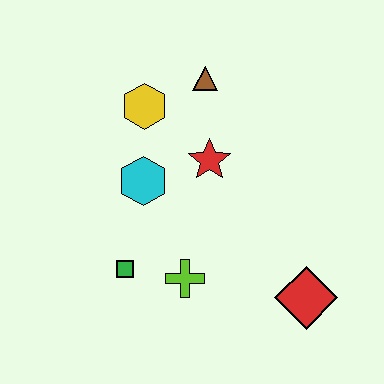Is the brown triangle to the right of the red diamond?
No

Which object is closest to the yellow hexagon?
The brown triangle is closest to the yellow hexagon.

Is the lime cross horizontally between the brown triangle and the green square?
Yes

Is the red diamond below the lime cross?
Yes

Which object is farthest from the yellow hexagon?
The red diamond is farthest from the yellow hexagon.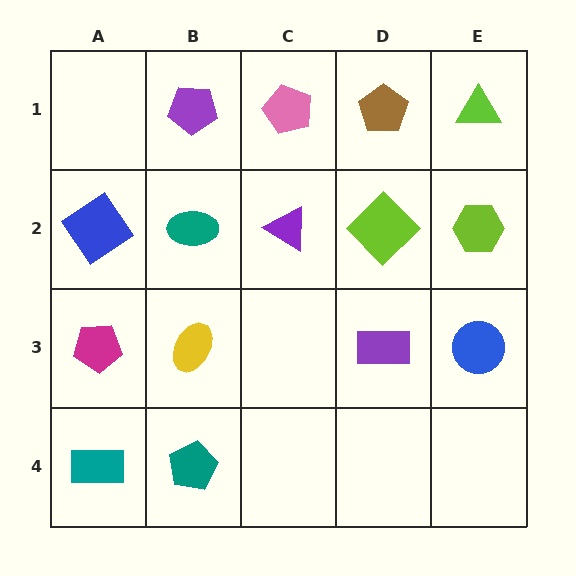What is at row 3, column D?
A purple rectangle.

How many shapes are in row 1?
4 shapes.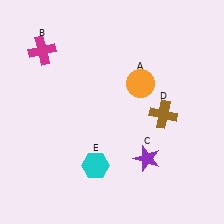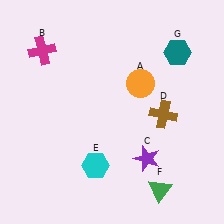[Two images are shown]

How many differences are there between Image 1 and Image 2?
There are 2 differences between the two images.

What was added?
A green triangle (F), a teal hexagon (G) were added in Image 2.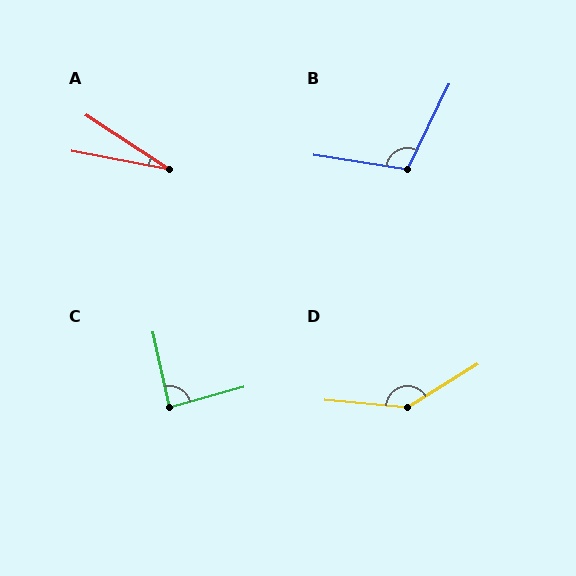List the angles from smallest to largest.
A (22°), C (87°), B (107°), D (143°).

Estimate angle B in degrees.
Approximately 107 degrees.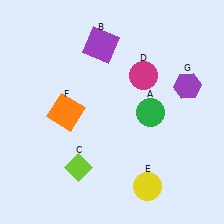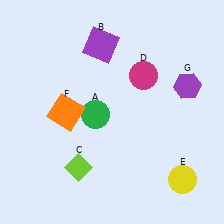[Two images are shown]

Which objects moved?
The objects that moved are: the green circle (A), the yellow circle (E).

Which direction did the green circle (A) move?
The green circle (A) moved left.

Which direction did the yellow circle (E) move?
The yellow circle (E) moved right.